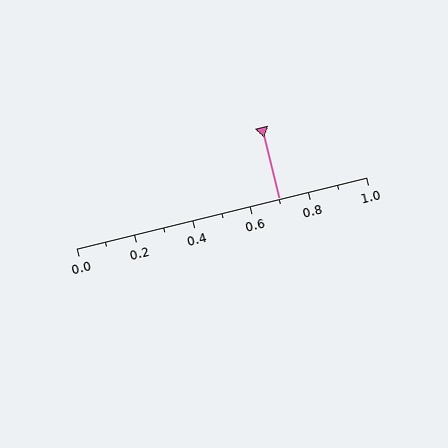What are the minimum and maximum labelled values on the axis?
The axis runs from 0.0 to 1.0.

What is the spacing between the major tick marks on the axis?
The major ticks are spaced 0.2 apart.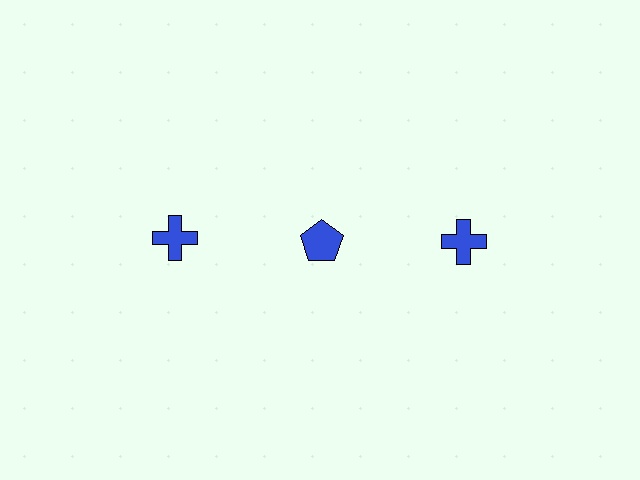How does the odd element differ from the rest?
It has a different shape: pentagon instead of cross.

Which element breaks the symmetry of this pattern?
The blue pentagon in the top row, second from left column breaks the symmetry. All other shapes are blue crosses.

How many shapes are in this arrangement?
There are 3 shapes arranged in a grid pattern.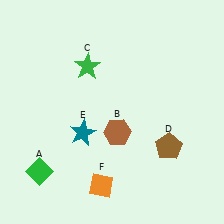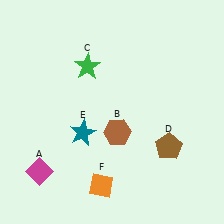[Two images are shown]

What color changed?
The diamond (A) changed from green in Image 1 to magenta in Image 2.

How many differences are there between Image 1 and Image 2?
There is 1 difference between the two images.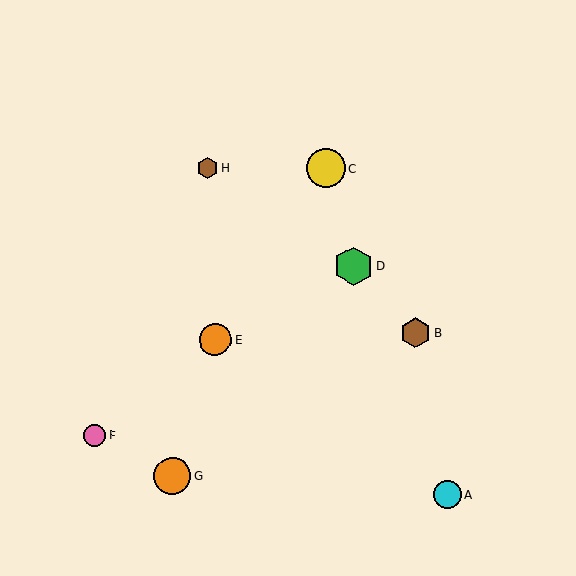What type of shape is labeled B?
Shape B is a brown hexagon.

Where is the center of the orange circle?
The center of the orange circle is at (173, 476).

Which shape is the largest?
The green hexagon (labeled D) is the largest.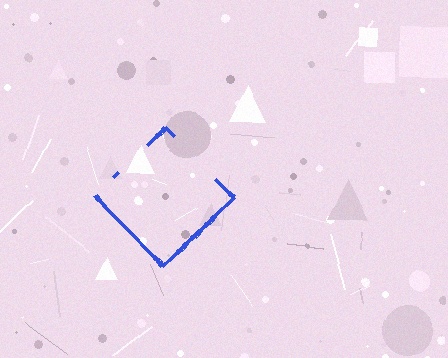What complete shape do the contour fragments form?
The contour fragments form a diamond.